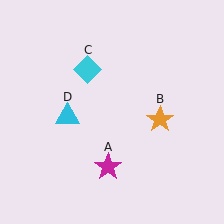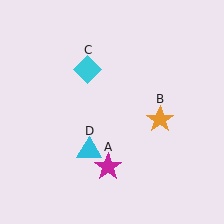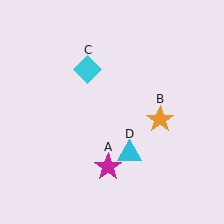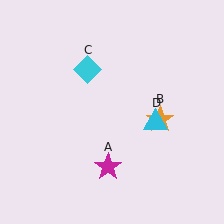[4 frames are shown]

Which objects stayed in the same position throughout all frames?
Magenta star (object A) and orange star (object B) and cyan diamond (object C) remained stationary.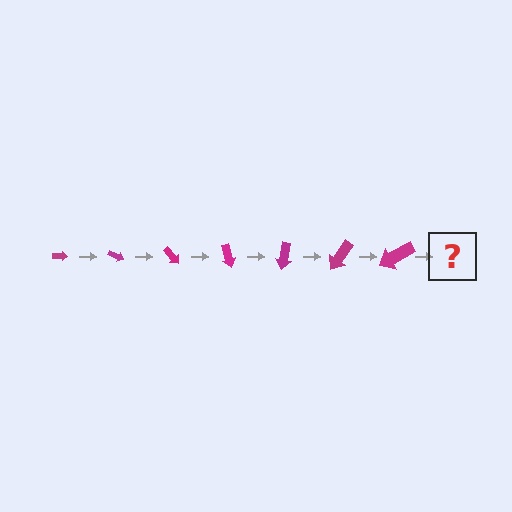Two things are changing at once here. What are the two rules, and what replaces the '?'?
The two rules are that the arrow grows larger each step and it rotates 25 degrees each step. The '?' should be an arrow, larger than the previous one and rotated 175 degrees from the start.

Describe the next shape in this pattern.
It should be an arrow, larger than the previous one and rotated 175 degrees from the start.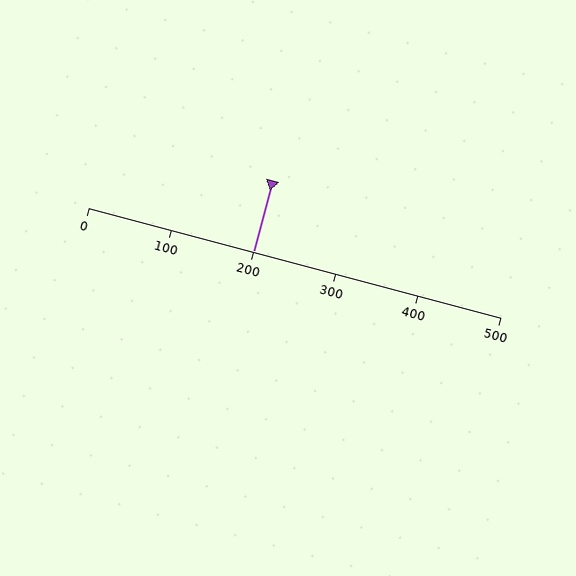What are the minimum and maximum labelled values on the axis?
The axis runs from 0 to 500.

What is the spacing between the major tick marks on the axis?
The major ticks are spaced 100 apart.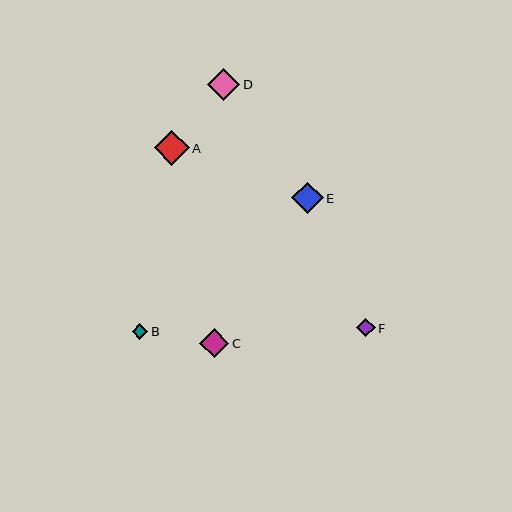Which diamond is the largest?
Diamond A is the largest with a size of approximately 35 pixels.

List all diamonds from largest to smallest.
From largest to smallest: A, D, E, C, F, B.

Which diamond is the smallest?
Diamond B is the smallest with a size of approximately 16 pixels.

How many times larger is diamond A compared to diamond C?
Diamond A is approximately 1.2 times the size of diamond C.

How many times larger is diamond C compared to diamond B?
Diamond C is approximately 1.8 times the size of diamond B.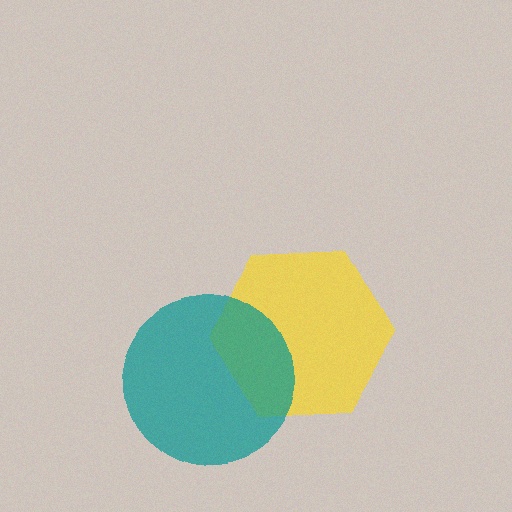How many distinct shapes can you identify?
There are 2 distinct shapes: a yellow hexagon, a teal circle.